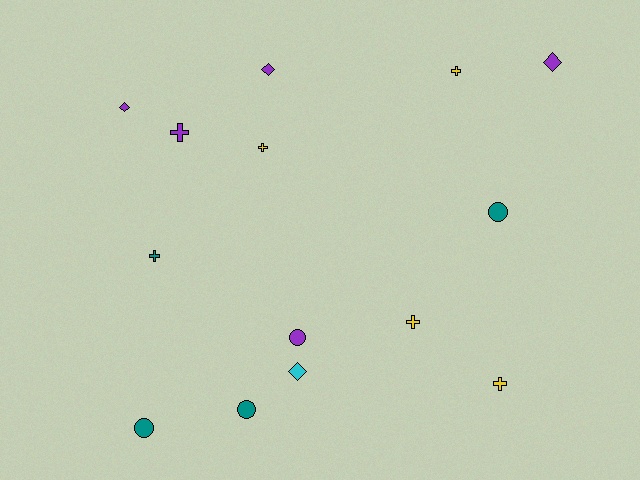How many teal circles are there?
There are 3 teal circles.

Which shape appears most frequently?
Cross, with 6 objects.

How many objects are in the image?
There are 14 objects.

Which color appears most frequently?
Purple, with 5 objects.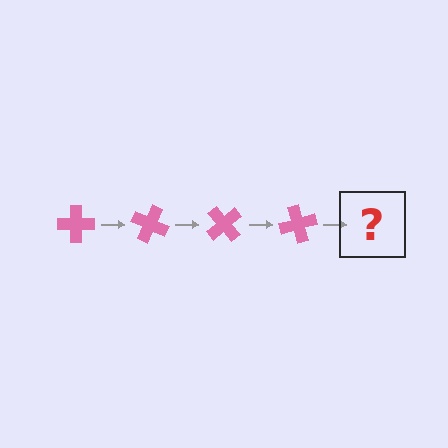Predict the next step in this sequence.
The next step is a pink cross rotated 100 degrees.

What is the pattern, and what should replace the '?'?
The pattern is that the cross rotates 25 degrees each step. The '?' should be a pink cross rotated 100 degrees.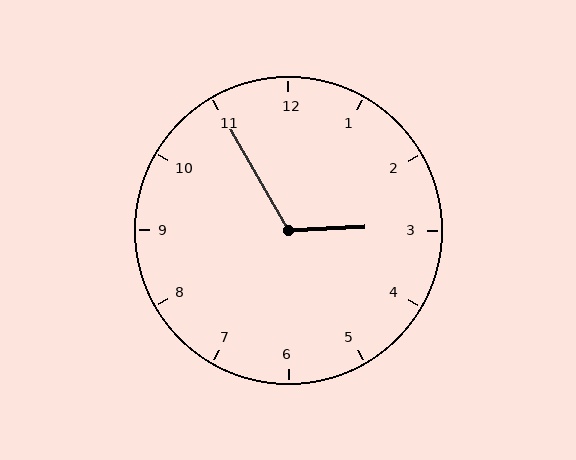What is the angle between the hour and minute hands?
Approximately 118 degrees.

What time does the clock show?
2:55.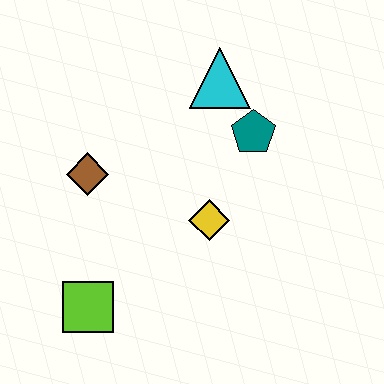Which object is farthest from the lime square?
The cyan triangle is farthest from the lime square.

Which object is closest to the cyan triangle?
The teal pentagon is closest to the cyan triangle.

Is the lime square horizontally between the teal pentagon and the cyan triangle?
No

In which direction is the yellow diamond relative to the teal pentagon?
The yellow diamond is below the teal pentagon.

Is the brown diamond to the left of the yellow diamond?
Yes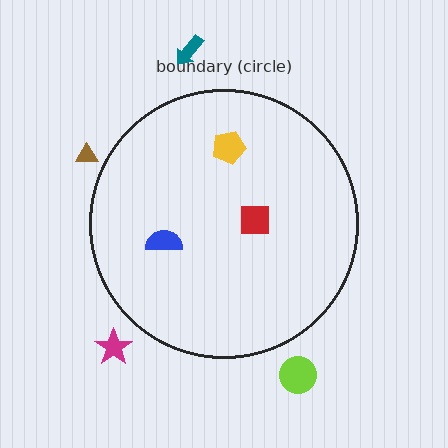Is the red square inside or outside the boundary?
Inside.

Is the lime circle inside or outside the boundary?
Outside.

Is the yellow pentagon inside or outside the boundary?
Inside.